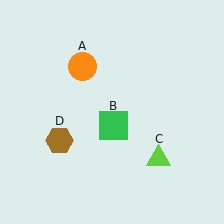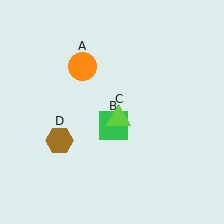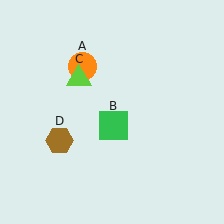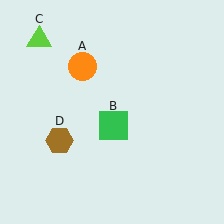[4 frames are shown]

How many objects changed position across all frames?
1 object changed position: lime triangle (object C).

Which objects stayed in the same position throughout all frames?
Orange circle (object A) and green square (object B) and brown hexagon (object D) remained stationary.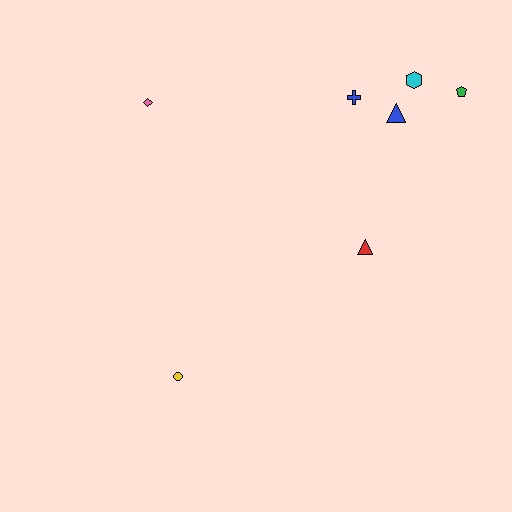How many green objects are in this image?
There is 1 green object.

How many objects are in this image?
There are 7 objects.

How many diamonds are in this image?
There is 1 diamond.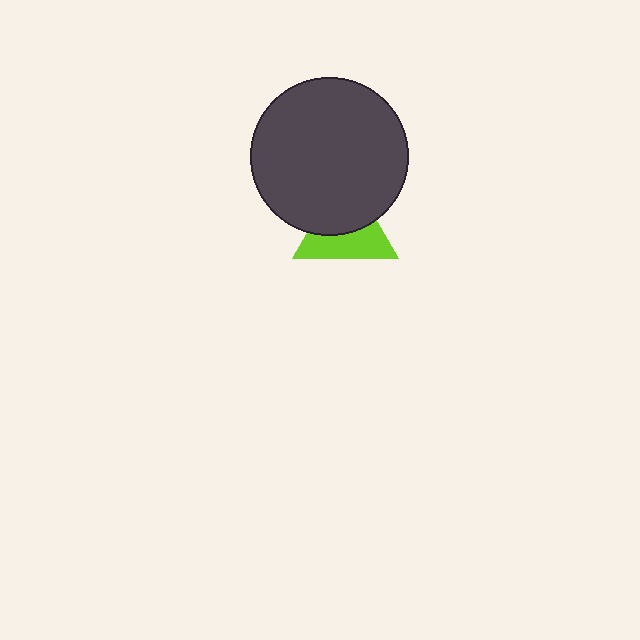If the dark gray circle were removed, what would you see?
You would see the complete lime triangle.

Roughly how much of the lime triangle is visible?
About half of it is visible (roughly 51%).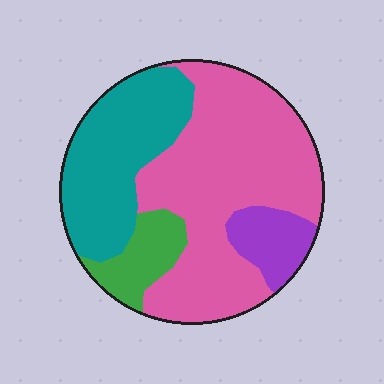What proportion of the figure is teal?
Teal covers 28% of the figure.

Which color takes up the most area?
Pink, at roughly 55%.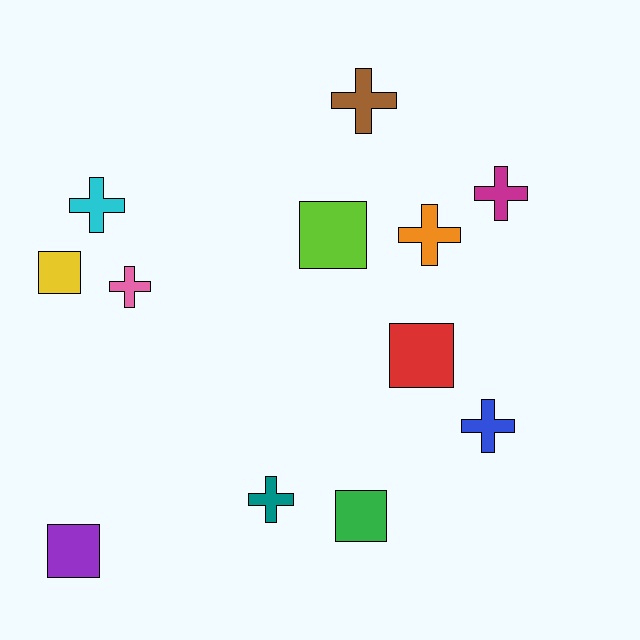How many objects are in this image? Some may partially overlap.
There are 12 objects.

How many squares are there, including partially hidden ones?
There are 5 squares.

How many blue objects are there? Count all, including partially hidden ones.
There is 1 blue object.